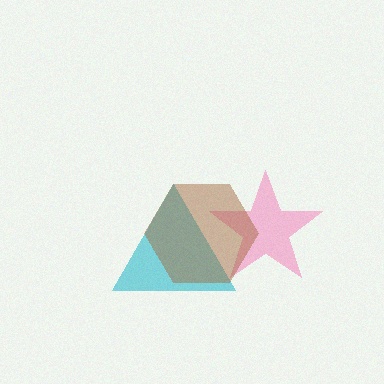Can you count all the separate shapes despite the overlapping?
Yes, there are 3 separate shapes.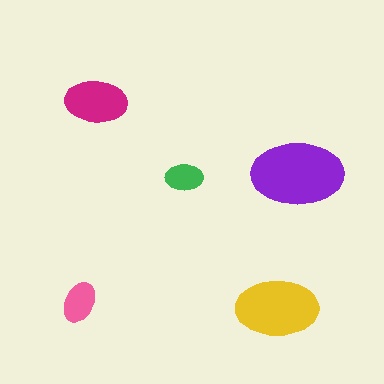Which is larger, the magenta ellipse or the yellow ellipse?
The yellow one.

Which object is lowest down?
The yellow ellipse is bottommost.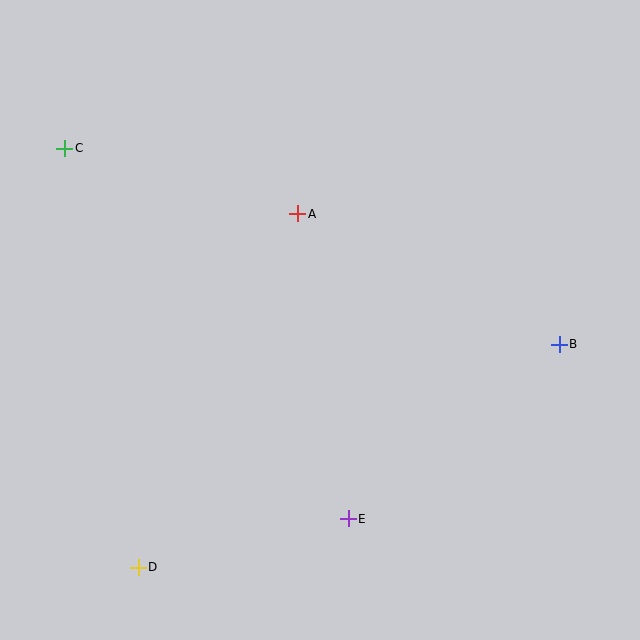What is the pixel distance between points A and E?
The distance between A and E is 309 pixels.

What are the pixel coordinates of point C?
Point C is at (65, 148).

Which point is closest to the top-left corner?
Point C is closest to the top-left corner.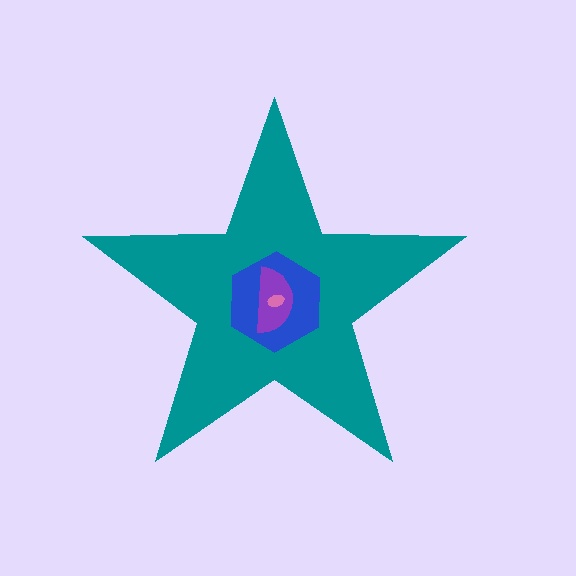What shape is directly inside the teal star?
The blue hexagon.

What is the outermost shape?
The teal star.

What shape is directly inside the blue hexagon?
The purple semicircle.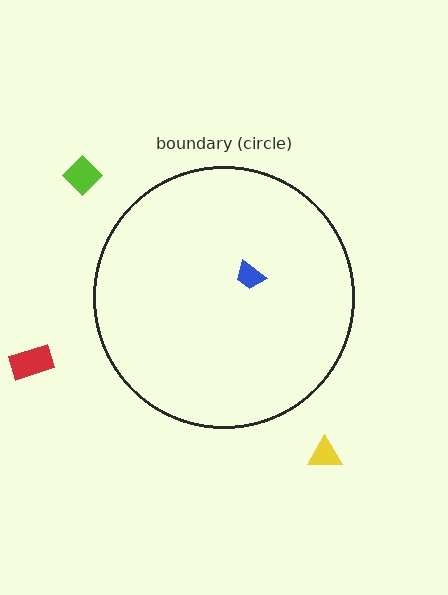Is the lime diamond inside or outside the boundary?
Outside.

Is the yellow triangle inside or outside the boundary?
Outside.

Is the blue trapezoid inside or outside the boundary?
Inside.